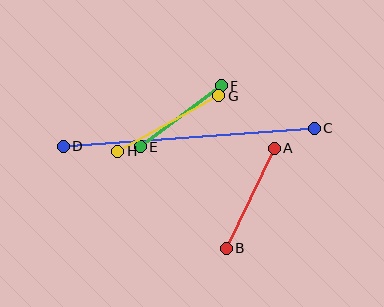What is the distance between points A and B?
The distance is approximately 111 pixels.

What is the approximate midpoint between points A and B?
The midpoint is at approximately (250, 198) pixels.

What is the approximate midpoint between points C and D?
The midpoint is at approximately (189, 137) pixels.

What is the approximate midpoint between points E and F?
The midpoint is at approximately (181, 116) pixels.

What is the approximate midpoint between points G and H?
The midpoint is at approximately (168, 123) pixels.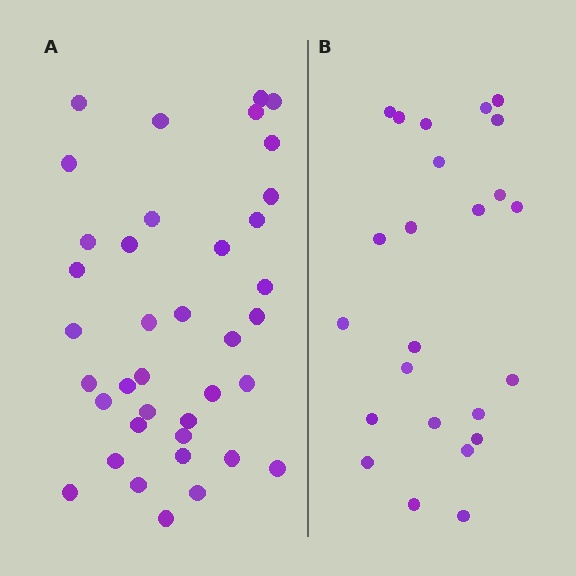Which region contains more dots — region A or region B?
Region A (the left region) has more dots.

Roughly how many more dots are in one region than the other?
Region A has approximately 15 more dots than region B.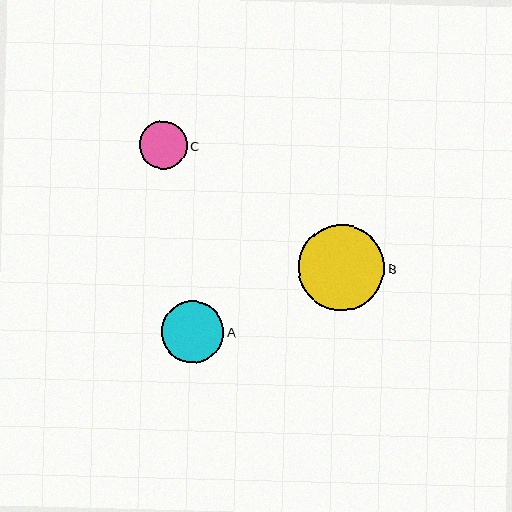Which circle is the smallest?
Circle C is the smallest with a size of approximately 48 pixels.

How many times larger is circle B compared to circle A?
Circle B is approximately 1.4 times the size of circle A.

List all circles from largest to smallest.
From largest to smallest: B, A, C.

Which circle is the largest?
Circle B is the largest with a size of approximately 86 pixels.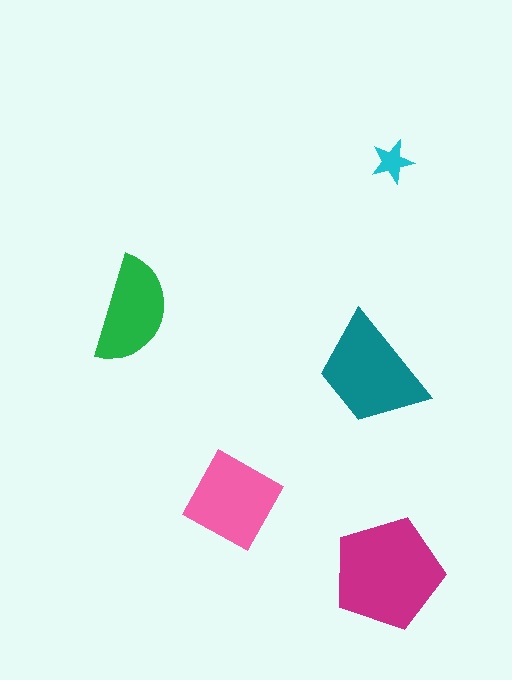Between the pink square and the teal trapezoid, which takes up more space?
The teal trapezoid.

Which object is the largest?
The magenta pentagon.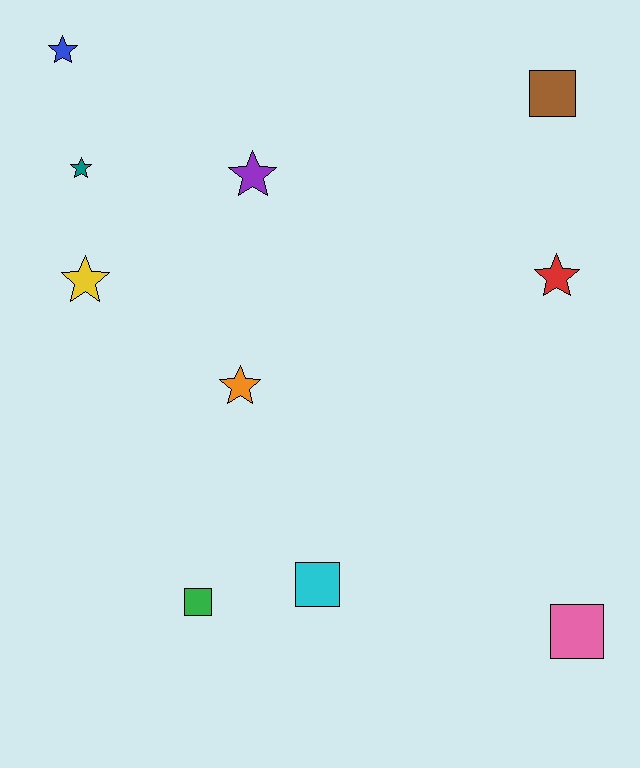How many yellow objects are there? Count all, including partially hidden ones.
There is 1 yellow object.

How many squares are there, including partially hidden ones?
There are 4 squares.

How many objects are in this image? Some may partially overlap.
There are 10 objects.